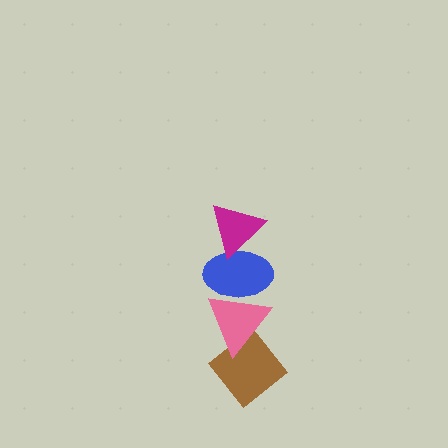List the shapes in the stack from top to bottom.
From top to bottom: the magenta triangle, the blue ellipse, the pink triangle, the brown diamond.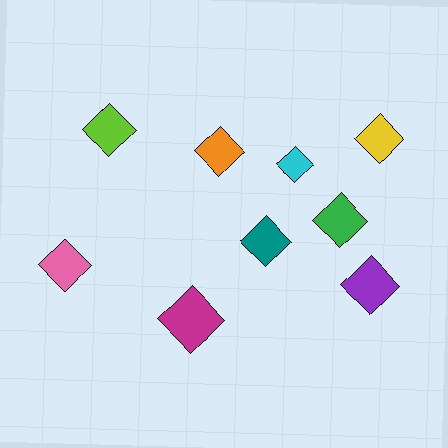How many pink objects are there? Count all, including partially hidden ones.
There is 1 pink object.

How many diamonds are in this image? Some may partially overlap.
There are 9 diamonds.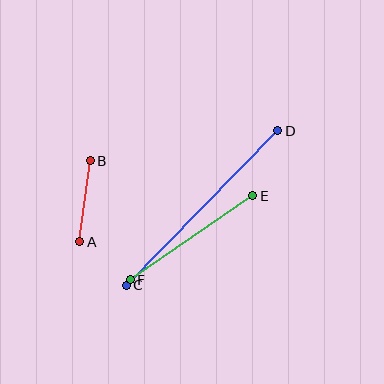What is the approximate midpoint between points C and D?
The midpoint is at approximately (202, 208) pixels.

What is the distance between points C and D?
The distance is approximately 216 pixels.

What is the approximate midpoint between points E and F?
The midpoint is at approximately (191, 238) pixels.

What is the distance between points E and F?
The distance is approximately 149 pixels.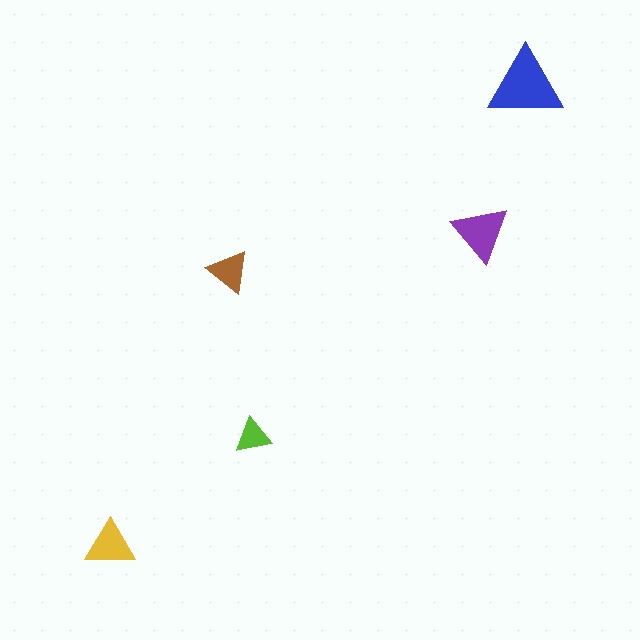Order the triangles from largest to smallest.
the blue one, the purple one, the yellow one, the brown one, the lime one.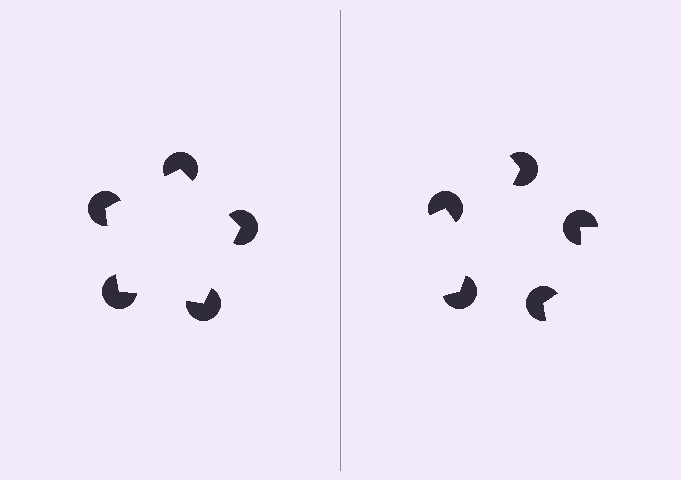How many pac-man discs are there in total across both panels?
10 — 5 on each side.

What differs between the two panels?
The pac-man discs are positioned identically on both sides; only the wedge orientations differ. On the left they align to a pentagon; on the right they are misaligned.